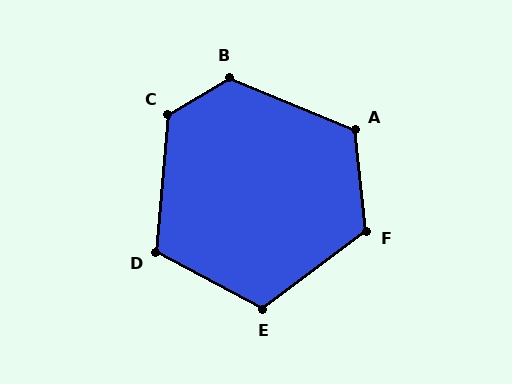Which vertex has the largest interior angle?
B, at approximately 127 degrees.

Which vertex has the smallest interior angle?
D, at approximately 113 degrees.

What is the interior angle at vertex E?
Approximately 115 degrees (obtuse).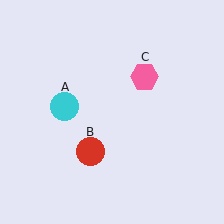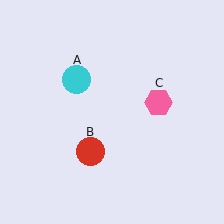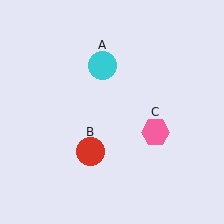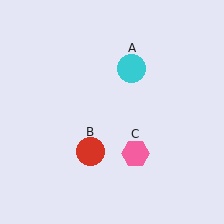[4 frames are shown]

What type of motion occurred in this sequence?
The cyan circle (object A), pink hexagon (object C) rotated clockwise around the center of the scene.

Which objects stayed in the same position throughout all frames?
Red circle (object B) remained stationary.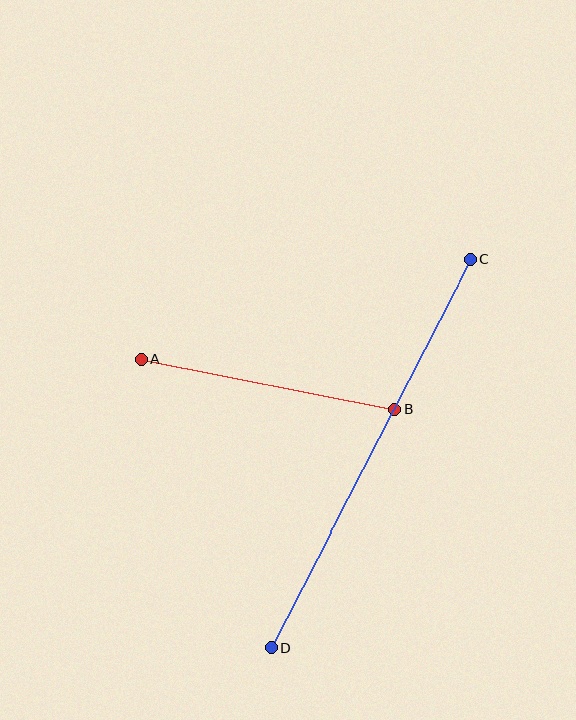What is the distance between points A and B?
The distance is approximately 258 pixels.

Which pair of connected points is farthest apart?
Points C and D are farthest apart.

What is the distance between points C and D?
The distance is approximately 436 pixels.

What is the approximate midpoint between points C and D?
The midpoint is at approximately (370, 454) pixels.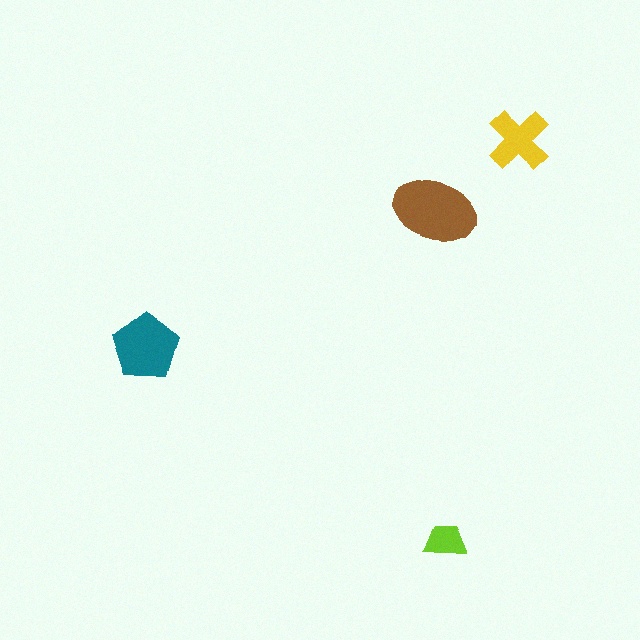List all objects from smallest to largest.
The lime trapezoid, the yellow cross, the teal pentagon, the brown ellipse.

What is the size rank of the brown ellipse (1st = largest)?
1st.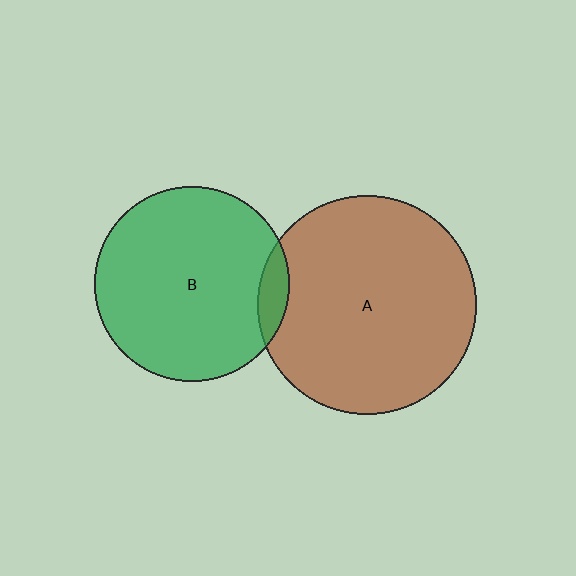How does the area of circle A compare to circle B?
Approximately 1.3 times.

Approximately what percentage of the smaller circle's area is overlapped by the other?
Approximately 10%.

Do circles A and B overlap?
Yes.